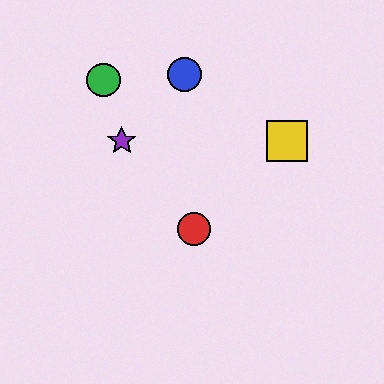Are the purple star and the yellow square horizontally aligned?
Yes, both are at y≈141.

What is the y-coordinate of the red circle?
The red circle is at y≈229.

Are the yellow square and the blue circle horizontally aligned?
No, the yellow square is at y≈141 and the blue circle is at y≈74.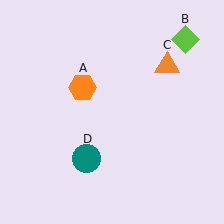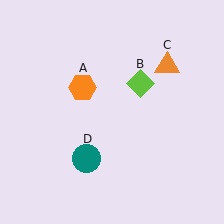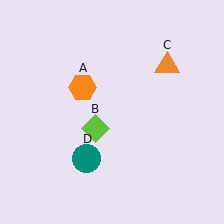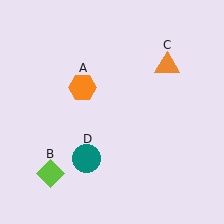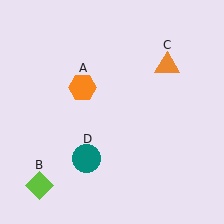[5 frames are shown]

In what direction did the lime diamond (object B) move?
The lime diamond (object B) moved down and to the left.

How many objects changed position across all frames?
1 object changed position: lime diamond (object B).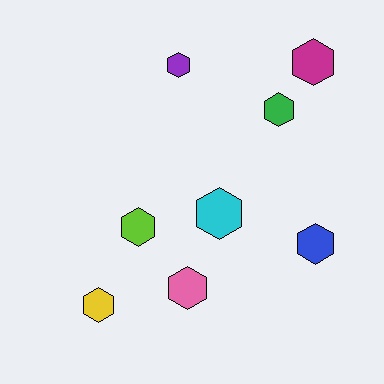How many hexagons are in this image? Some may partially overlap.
There are 8 hexagons.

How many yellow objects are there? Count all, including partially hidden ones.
There is 1 yellow object.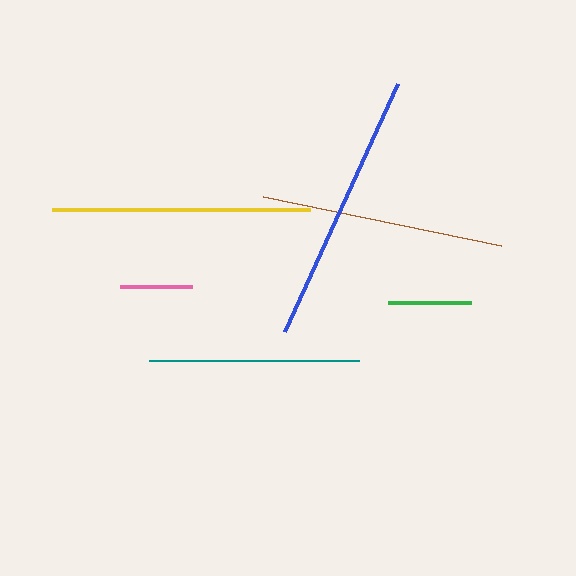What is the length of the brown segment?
The brown segment is approximately 243 pixels long.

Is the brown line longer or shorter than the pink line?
The brown line is longer than the pink line.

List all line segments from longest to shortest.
From longest to shortest: blue, yellow, brown, teal, green, pink.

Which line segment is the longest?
The blue line is the longest at approximately 273 pixels.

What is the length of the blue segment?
The blue segment is approximately 273 pixels long.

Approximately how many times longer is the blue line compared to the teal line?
The blue line is approximately 1.3 times the length of the teal line.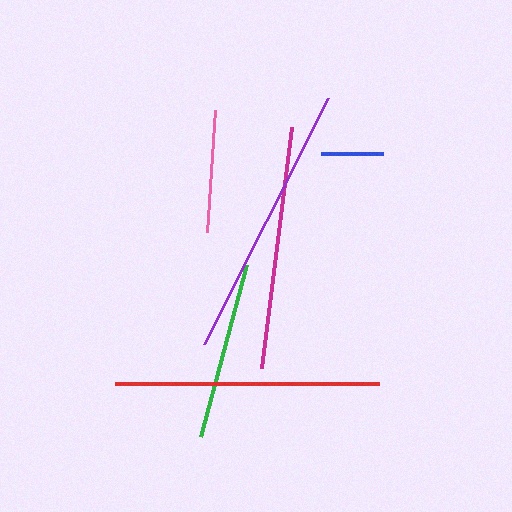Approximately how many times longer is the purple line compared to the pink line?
The purple line is approximately 2.3 times the length of the pink line.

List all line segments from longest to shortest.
From longest to shortest: purple, red, magenta, green, pink, blue.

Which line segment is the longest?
The purple line is the longest at approximately 276 pixels.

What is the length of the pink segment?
The pink segment is approximately 122 pixels long.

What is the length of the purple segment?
The purple segment is approximately 276 pixels long.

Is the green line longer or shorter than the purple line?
The purple line is longer than the green line.